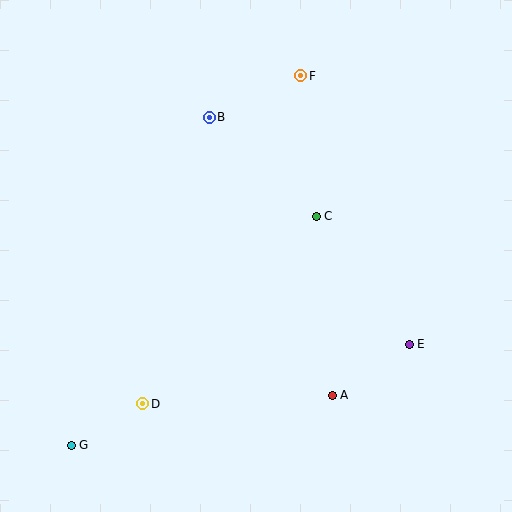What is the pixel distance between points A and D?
The distance between A and D is 190 pixels.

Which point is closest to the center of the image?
Point C at (316, 216) is closest to the center.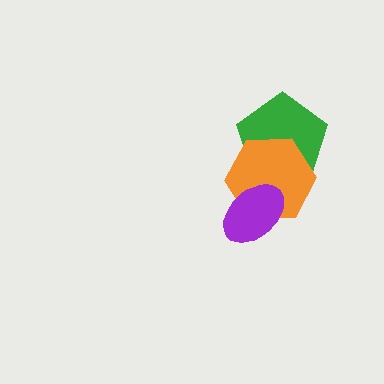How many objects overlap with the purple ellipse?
1 object overlaps with the purple ellipse.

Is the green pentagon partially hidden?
Yes, it is partially covered by another shape.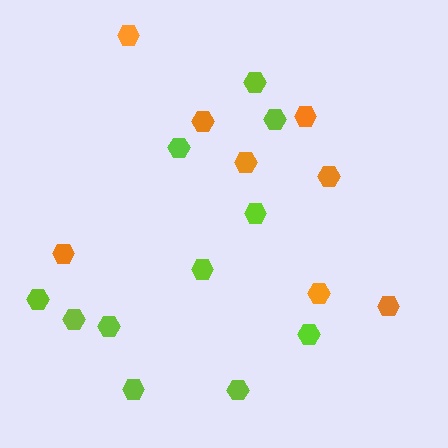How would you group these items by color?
There are 2 groups: one group of lime hexagons (11) and one group of orange hexagons (8).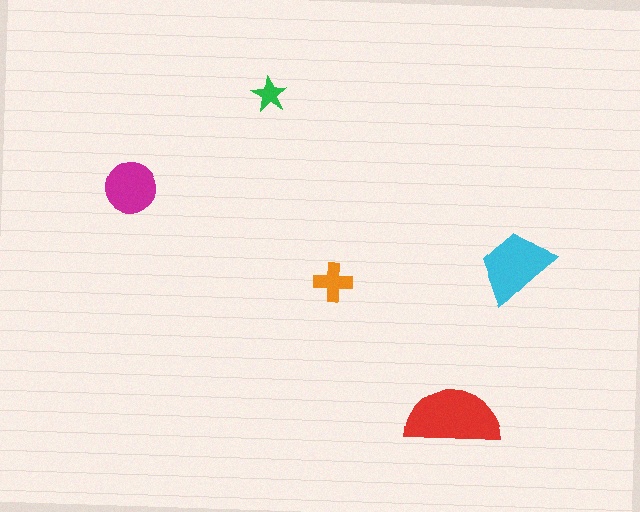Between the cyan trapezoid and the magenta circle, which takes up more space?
The cyan trapezoid.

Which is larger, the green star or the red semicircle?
The red semicircle.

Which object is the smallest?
The green star.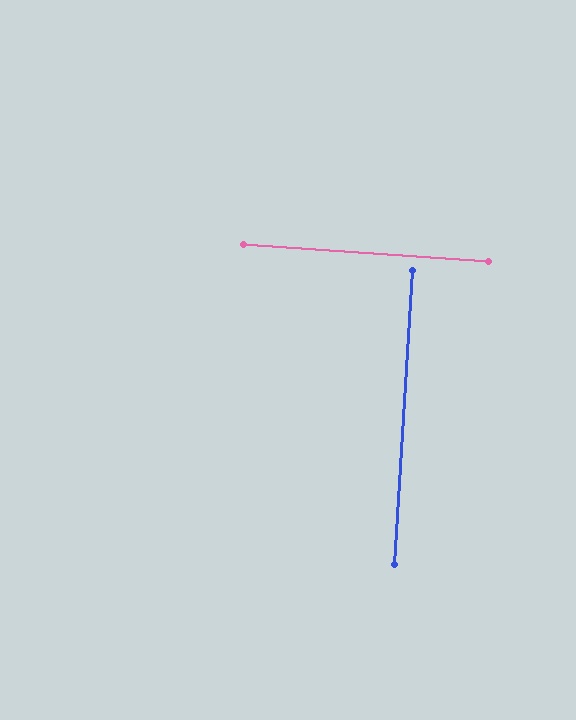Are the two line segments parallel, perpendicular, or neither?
Perpendicular — they meet at approximately 90°.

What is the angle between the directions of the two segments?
Approximately 90 degrees.